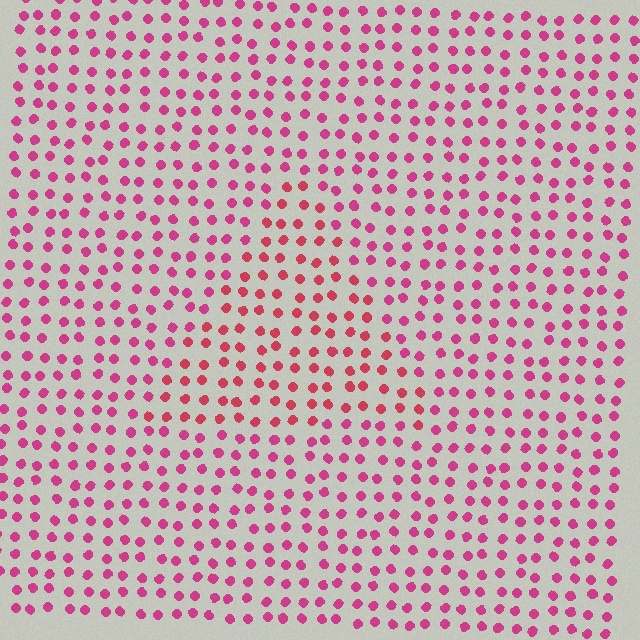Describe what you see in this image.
The image is filled with small magenta elements in a uniform arrangement. A triangle-shaped region is visible where the elements are tinted to a slightly different hue, forming a subtle color boundary.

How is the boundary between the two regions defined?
The boundary is defined purely by a slight shift in hue (about 21 degrees). Spacing, size, and orientation are identical on both sides.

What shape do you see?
I see a triangle.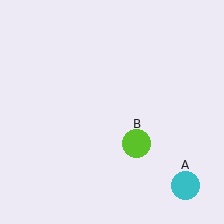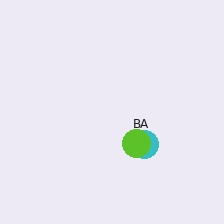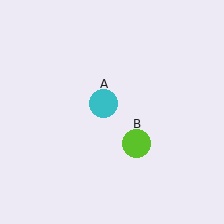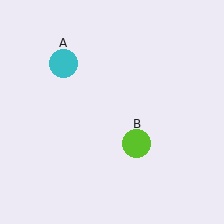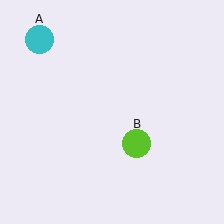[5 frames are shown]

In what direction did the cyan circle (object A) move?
The cyan circle (object A) moved up and to the left.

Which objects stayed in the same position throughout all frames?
Lime circle (object B) remained stationary.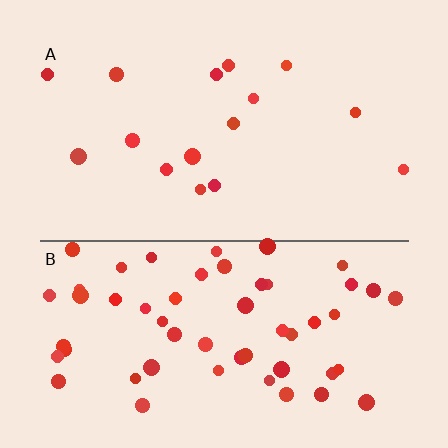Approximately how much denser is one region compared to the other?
Approximately 3.5× — region B over region A.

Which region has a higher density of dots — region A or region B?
B (the bottom).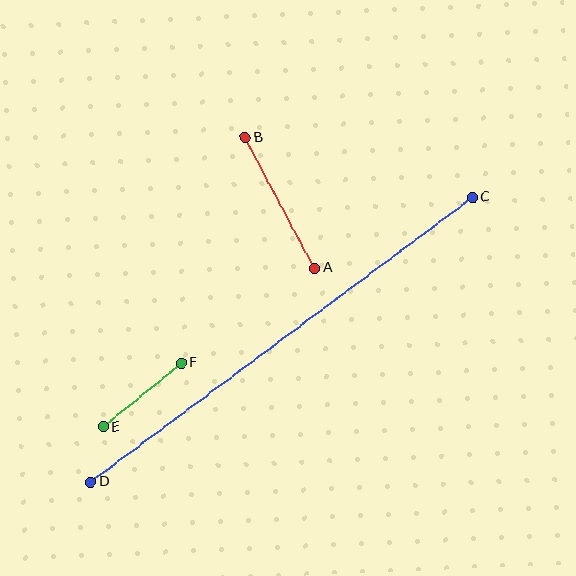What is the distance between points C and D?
The distance is approximately 476 pixels.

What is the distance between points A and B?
The distance is approximately 148 pixels.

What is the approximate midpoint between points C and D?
The midpoint is at approximately (282, 340) pixels.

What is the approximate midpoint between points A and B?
The midpoint is at approximately (280, 203) pixels.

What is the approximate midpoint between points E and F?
The midpoint is at approximately (142, 395) pixels.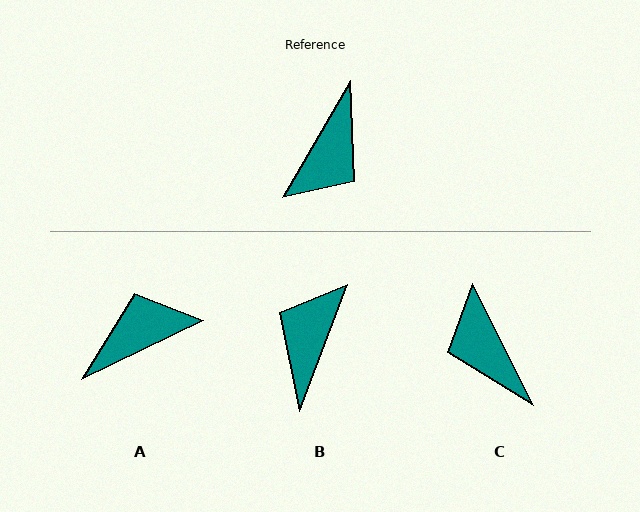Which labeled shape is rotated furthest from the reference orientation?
B, about 171 degrees away.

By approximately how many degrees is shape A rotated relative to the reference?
Approximately 146 degrees counter-clockwise.